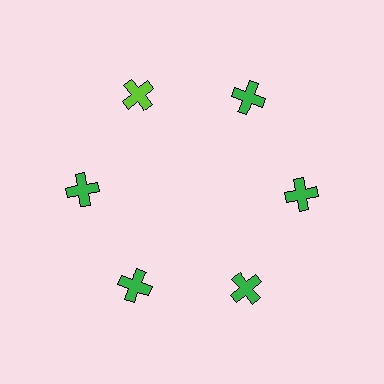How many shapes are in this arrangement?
There are 6 shapes arranged in a ring pattern.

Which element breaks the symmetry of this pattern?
The lime cross at roughly the 11 o'clock position breaks the symmetry. All other shapes are green crosses.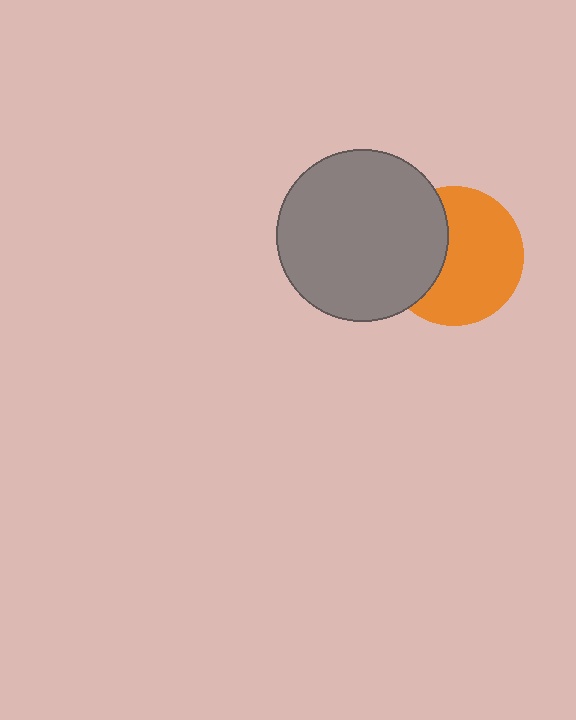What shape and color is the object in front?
The object in front is a gray circle.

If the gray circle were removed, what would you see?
You would see the complete orange circle.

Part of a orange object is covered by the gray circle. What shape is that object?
It is a circle.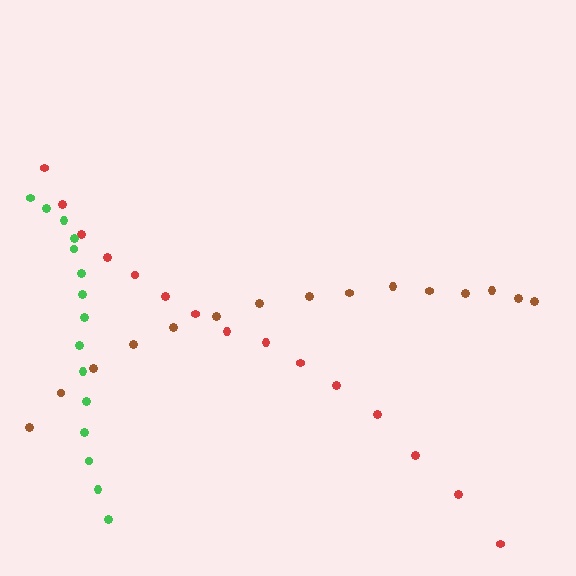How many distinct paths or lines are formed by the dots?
There are 3 distinct paths.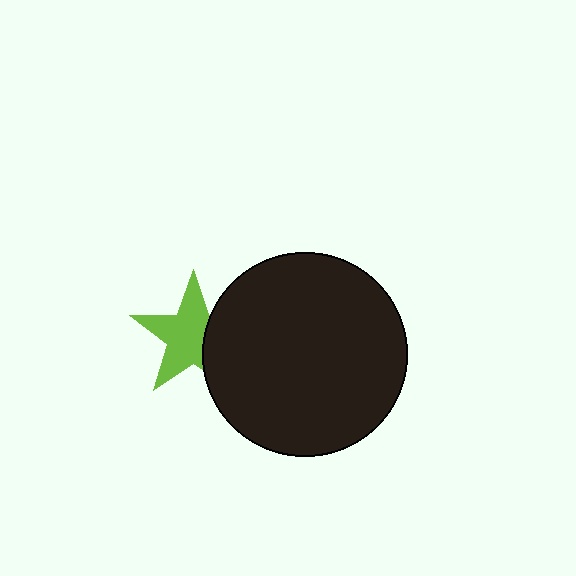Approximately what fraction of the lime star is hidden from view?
Roughly 32% of the lime star is hidden behind the black circle.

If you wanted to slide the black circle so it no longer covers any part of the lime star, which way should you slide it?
Slide it right — that is the most direct way to separate the two shapes.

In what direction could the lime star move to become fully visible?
The lime star could move left. That would shift it out from behind the black circle entirely.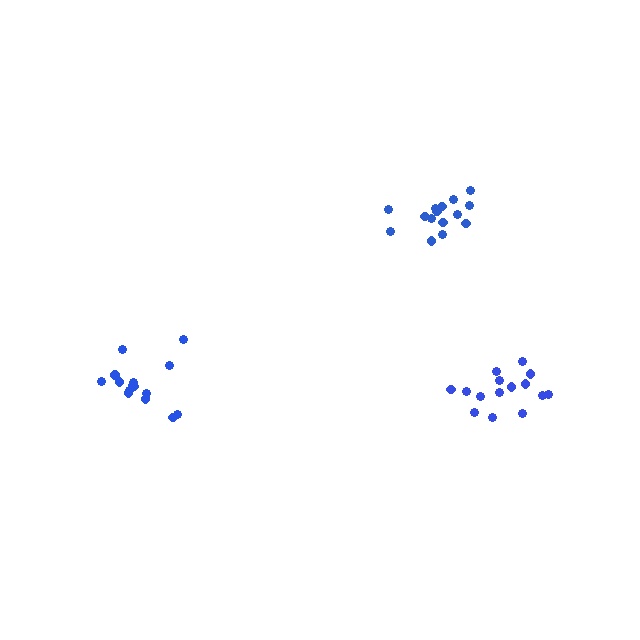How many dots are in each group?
Group 1: 15 dots, Group 2: 15 dots, Group 3: 15 dots (45 total).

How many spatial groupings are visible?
There are 3 spatial groupings.